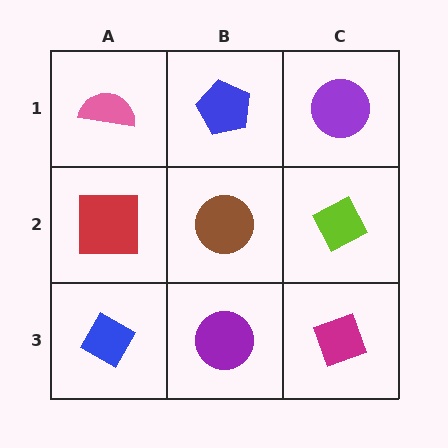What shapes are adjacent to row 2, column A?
A pink semicircle (row 1, column A), a blue diamond (row 3, column A), a brown circle (row 2, column B).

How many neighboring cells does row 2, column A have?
3.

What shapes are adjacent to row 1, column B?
A brown circle (row 2, column B), a pink semicircle (row 1, column A), a purple circle (row 1, column C).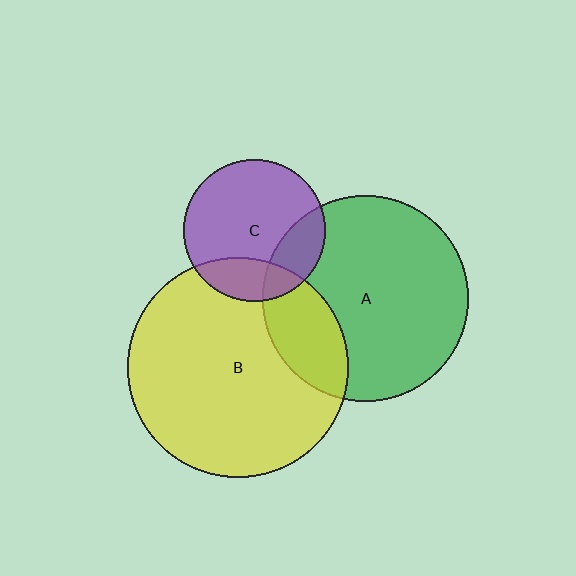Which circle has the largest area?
Circle B (yellow).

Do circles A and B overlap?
Yes.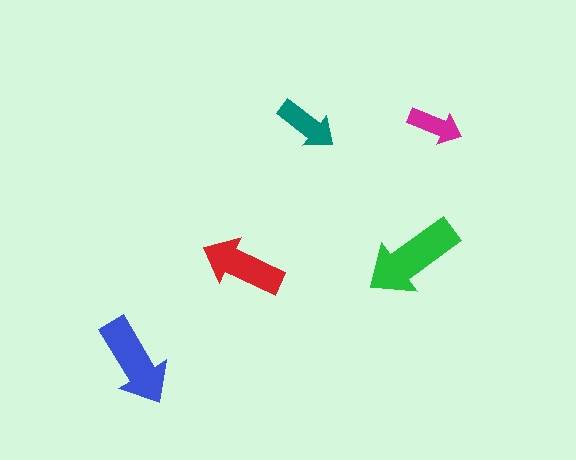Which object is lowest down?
The blue arrow is bottommost.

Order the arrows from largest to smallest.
the green one, the blue one, the red one, the teal one, the magenta one.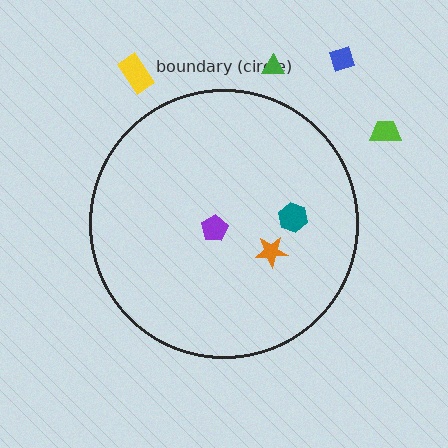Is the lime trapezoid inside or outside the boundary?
Outside.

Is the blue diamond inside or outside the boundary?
Outside.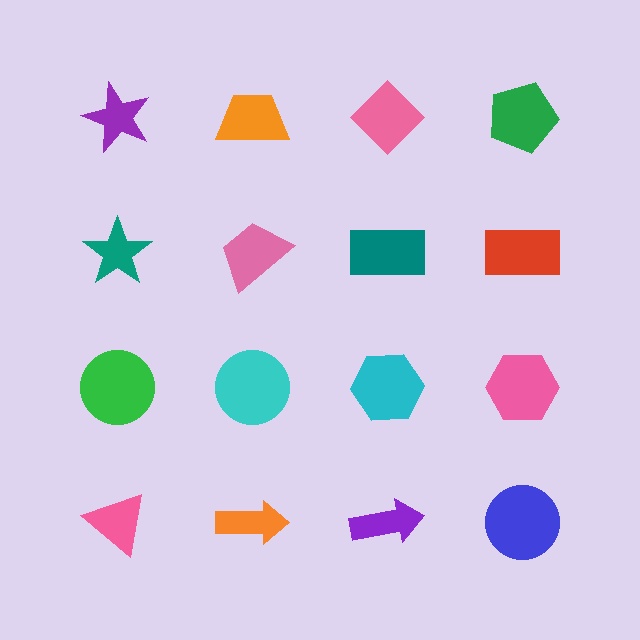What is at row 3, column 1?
A green circle.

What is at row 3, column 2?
A cyan circle.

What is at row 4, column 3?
A purple arrow.